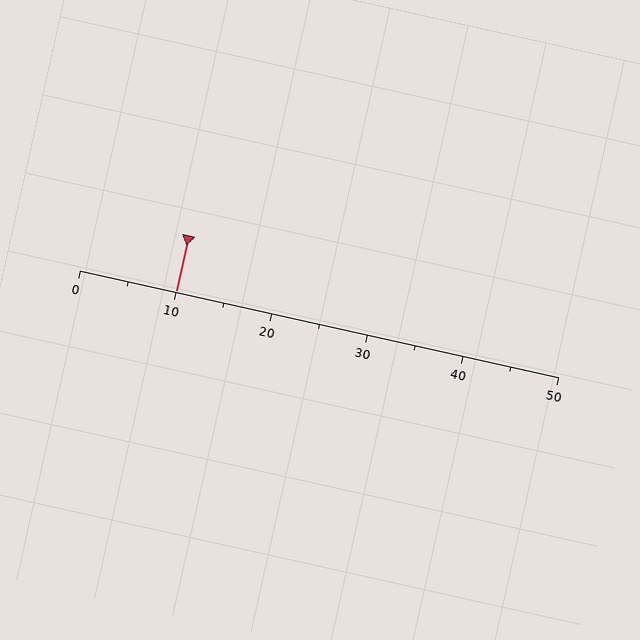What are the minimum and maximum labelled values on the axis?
The axis runs from 0 to 50.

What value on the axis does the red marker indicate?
The marker indicates approximately 10.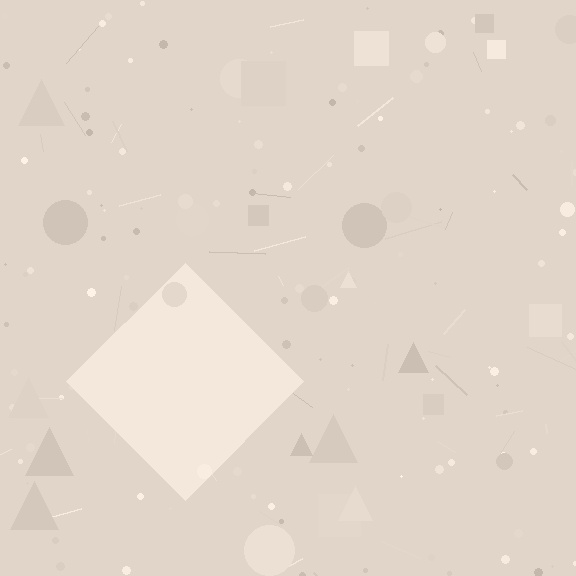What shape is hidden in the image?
A diamond is hidden in the image.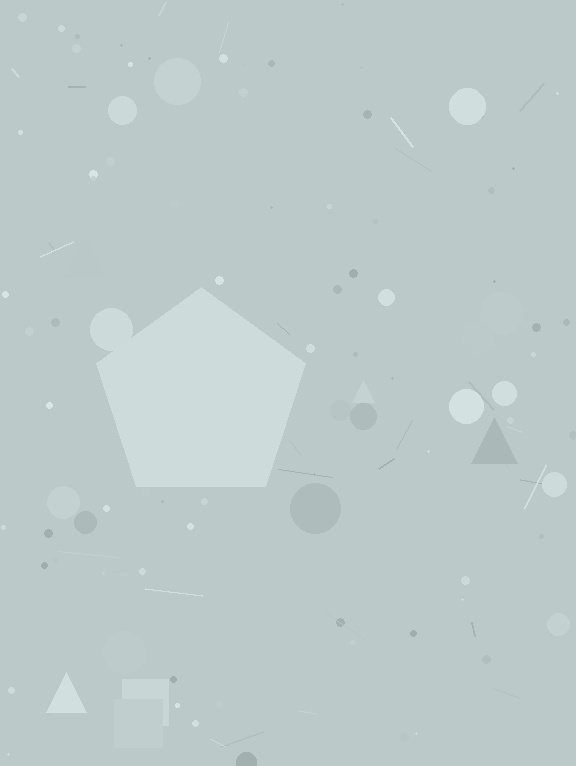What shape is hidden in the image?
A pentagon is hidden in the image.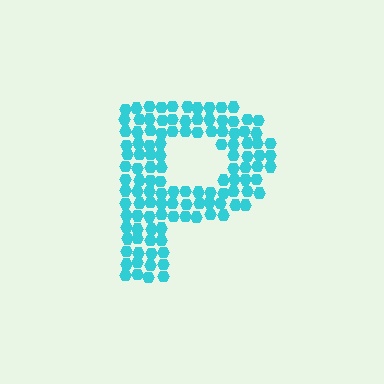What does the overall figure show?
The overall figure shows the letter P.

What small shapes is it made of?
It is made of small hexagons.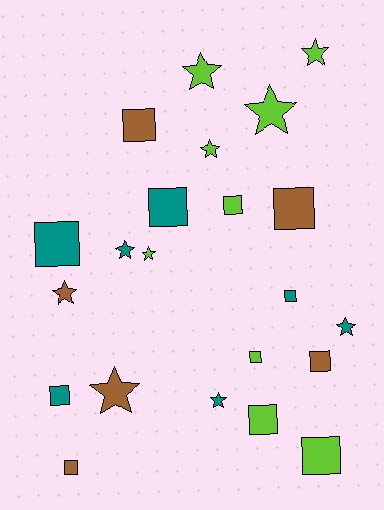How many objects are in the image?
There are 22 objects.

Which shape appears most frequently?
Square, with 12 objects.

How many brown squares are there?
There are 4 brown squares.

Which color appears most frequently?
Lime, with 9 objects.